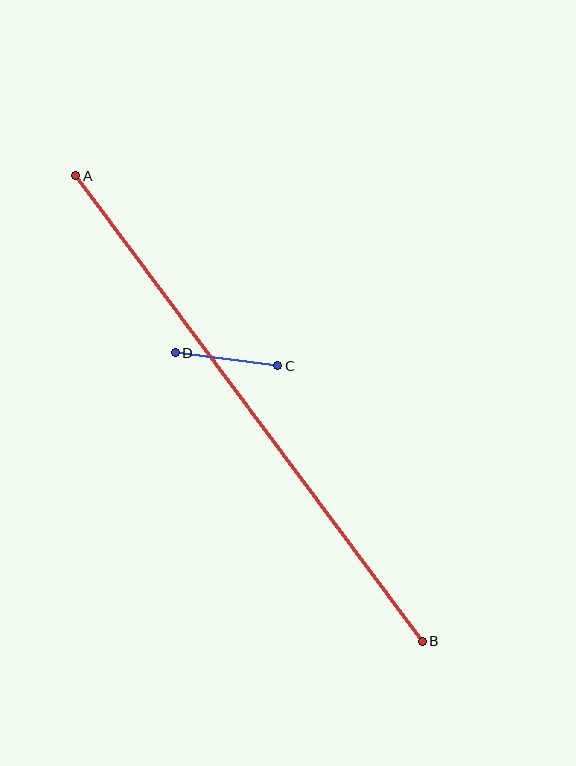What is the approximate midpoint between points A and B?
The midpoint is at approximately (249, 409) pixels.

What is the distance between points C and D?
The distance is approximately 103 pixels.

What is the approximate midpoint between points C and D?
The midpoint is at approximately (227, 359) pixels.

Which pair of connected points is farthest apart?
Points A and B are farthest apart.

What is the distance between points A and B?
The distance is approximately 581 pixels.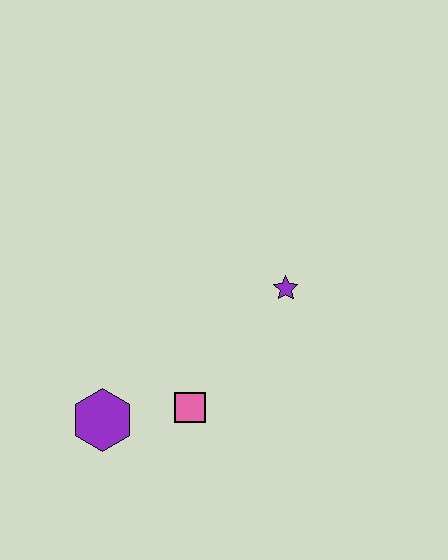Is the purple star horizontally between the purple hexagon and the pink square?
No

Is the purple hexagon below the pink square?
Yes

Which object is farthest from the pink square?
The purple star is farthest from the pink square.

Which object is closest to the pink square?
The purple hexagon is closest to the pink square.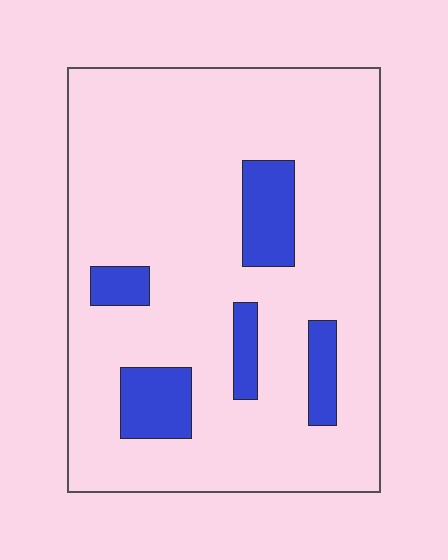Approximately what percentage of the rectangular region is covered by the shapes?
Approximately 15%.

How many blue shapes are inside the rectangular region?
5.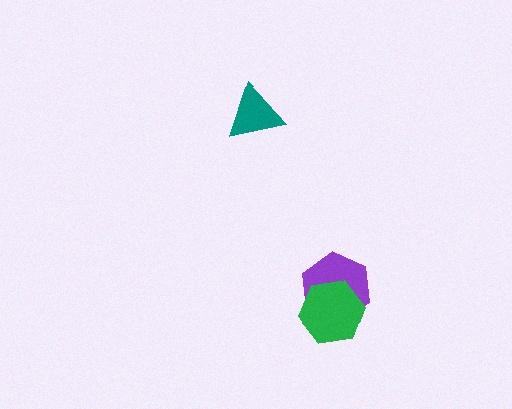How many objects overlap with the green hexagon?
1 object overlaps with the green hexagon.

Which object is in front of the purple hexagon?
The green hexagon is in front of the purple hexagon.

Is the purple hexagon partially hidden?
Yes, it is partially covered by another shape.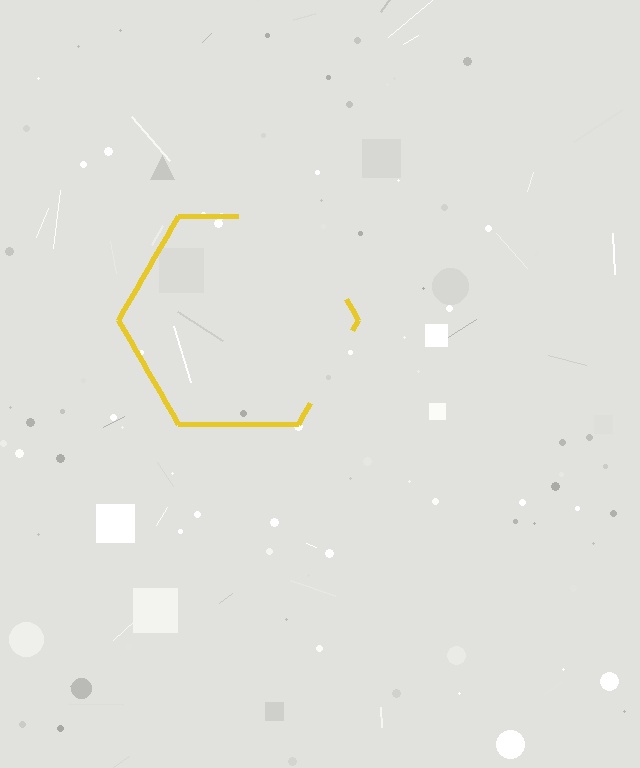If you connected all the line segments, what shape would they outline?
They would outline a hexagon.